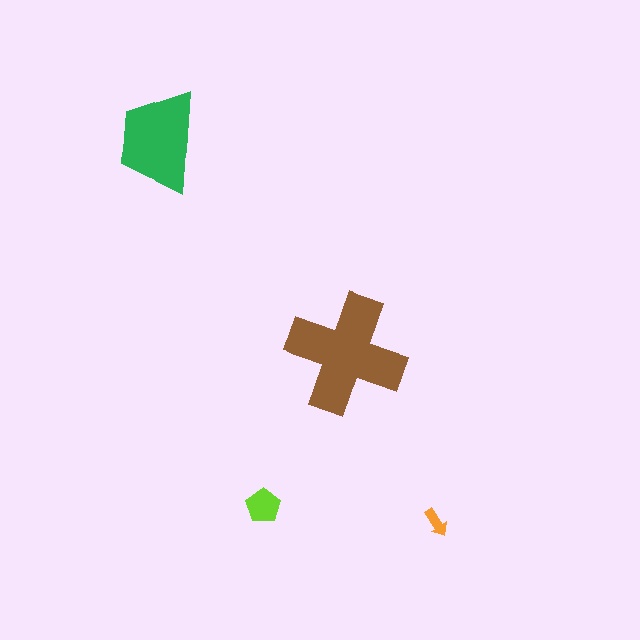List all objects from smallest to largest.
The orange arrow, the lime pentagon, the green trapezoid, the brown cross.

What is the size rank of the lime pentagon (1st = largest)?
3rd.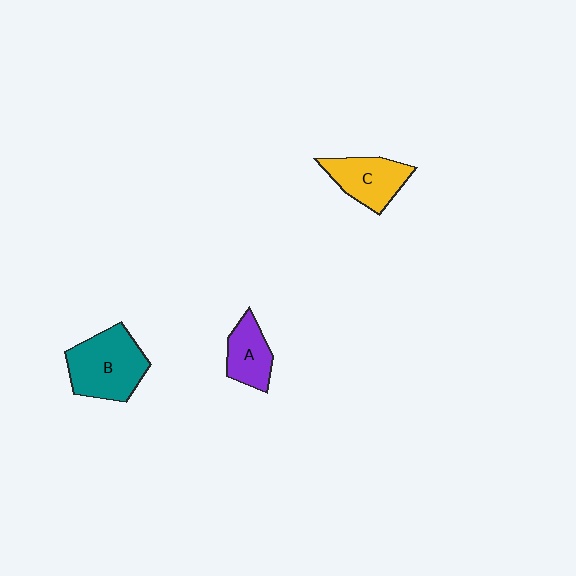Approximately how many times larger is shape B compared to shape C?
Approximately 1.4 times.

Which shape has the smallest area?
Shape A (purple).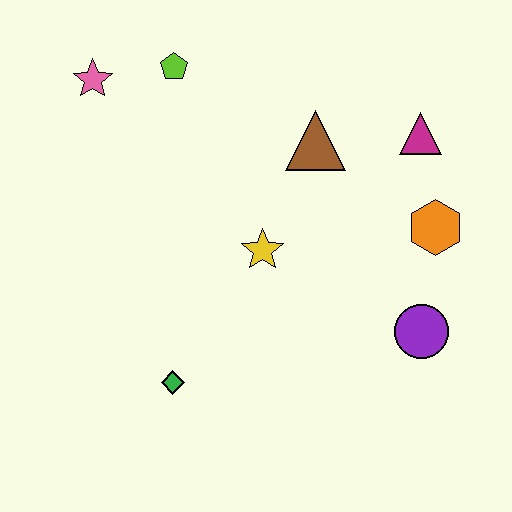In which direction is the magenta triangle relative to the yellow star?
The magenta triangle is to the right of the yellow star.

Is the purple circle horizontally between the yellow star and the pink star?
No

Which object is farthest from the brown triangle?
The green diamond is farthest from the brown triangle.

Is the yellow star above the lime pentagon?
No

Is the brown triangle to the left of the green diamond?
No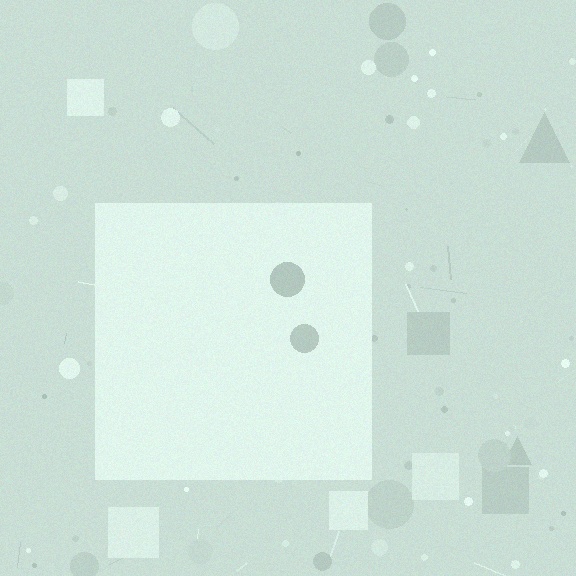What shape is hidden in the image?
A square is hidden in the image.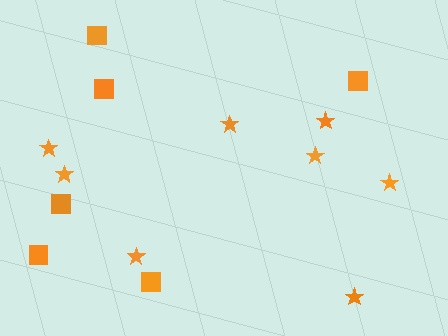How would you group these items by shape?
There are 2 groups: one group of squares (6) and one group of stars (8).